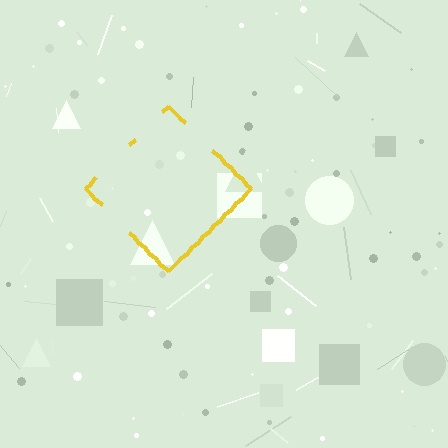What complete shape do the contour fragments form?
The contour fragments form a diamond.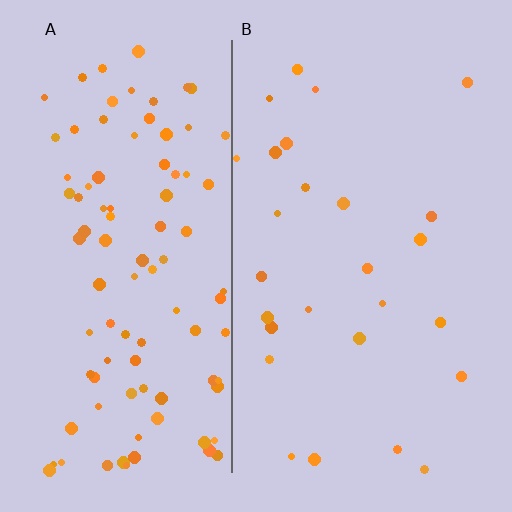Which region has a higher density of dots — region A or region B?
A (the left).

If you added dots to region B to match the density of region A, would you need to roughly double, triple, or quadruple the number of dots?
Approximately quadruple.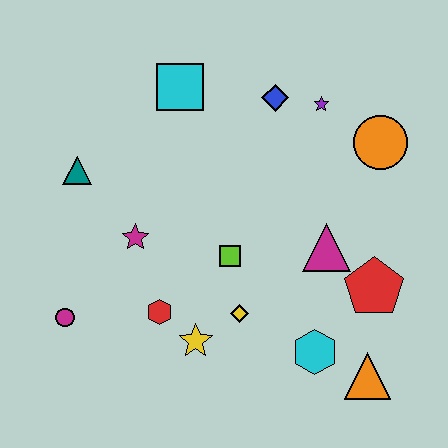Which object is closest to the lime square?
The yellow diamond is closest to the lime square.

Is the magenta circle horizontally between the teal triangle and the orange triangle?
No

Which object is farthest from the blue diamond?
The magenta circle is farthest from the blue diamond.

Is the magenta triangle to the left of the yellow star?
No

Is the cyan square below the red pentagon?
No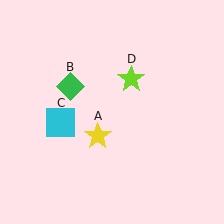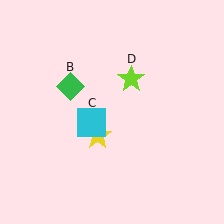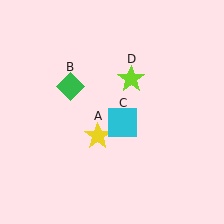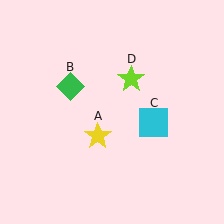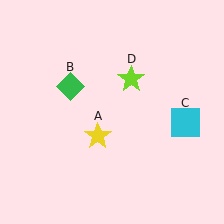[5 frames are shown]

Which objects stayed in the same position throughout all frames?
Yellow star (object A) and green diamond (object B) and lime star (object D) remained stationary.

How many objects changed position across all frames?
1 object changed position: cyan square (object C).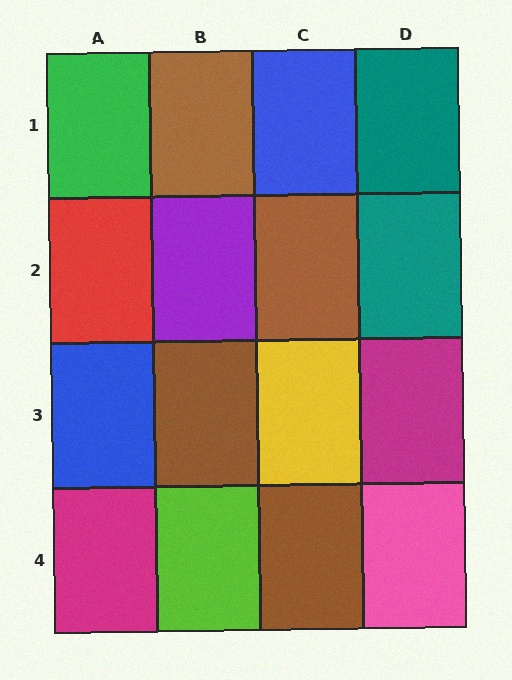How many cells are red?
1 cell is red.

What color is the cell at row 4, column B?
Lime.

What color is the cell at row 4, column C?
Brown.